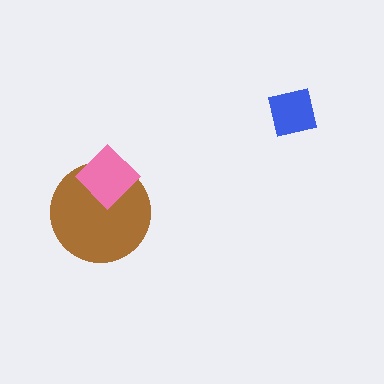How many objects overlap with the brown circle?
1 object overlaps with the brown circle.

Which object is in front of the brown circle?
The pink diamond is in front of the brown circle.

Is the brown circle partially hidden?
Yes, it is partially covered by another shape.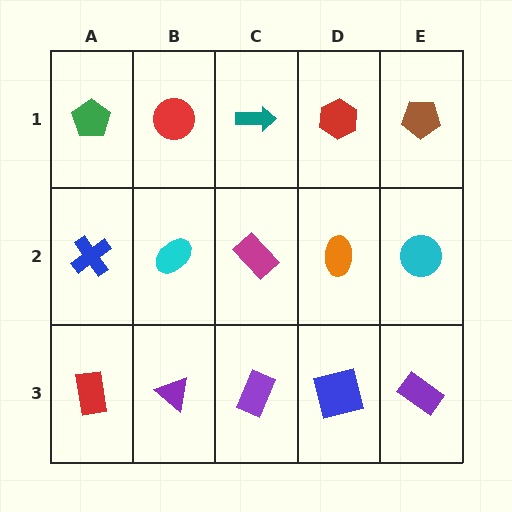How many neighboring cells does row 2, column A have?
3.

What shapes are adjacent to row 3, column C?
A magenta rectangle (row 2, column C), a purple triangle (row 3, column B), a blue square (row 3, column D).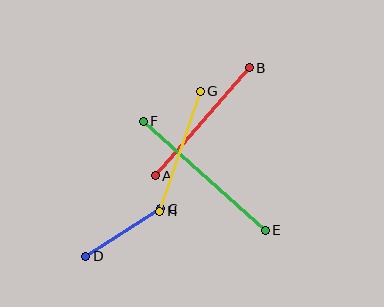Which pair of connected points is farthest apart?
Points E and F are farthest apart.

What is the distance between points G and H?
The distance is approximately 127 pixels.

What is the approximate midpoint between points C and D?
The midpoint is at approximately (123, 232) pixels.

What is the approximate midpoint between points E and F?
The midpoint is at approximately (204, 176) pixels.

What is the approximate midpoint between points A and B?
The midpoint is at approximately (202, 122) pixels.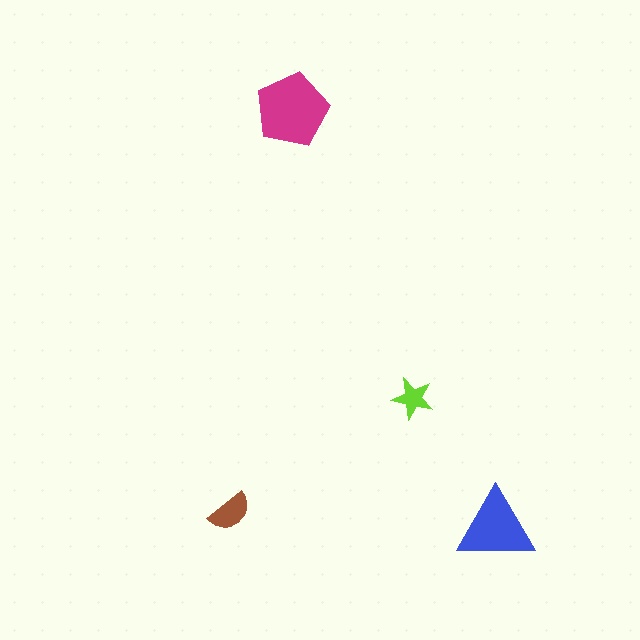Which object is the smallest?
The lime star.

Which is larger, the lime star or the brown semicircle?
The brown semicircle.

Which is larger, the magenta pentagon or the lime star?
The magenta pentagon.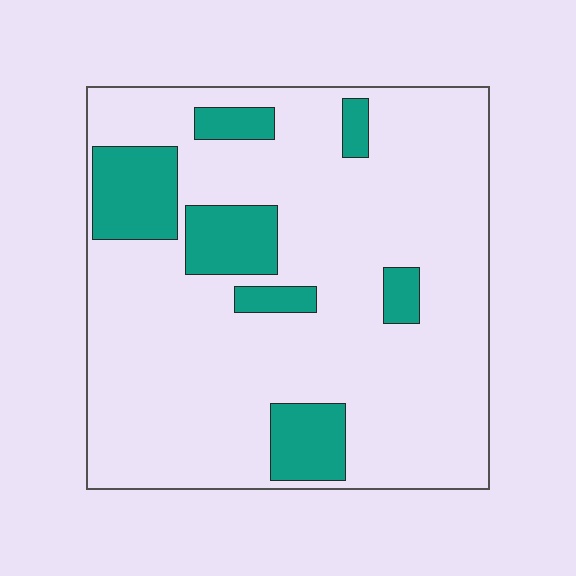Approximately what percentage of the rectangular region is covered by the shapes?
Approximately 20%.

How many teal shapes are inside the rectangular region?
7.